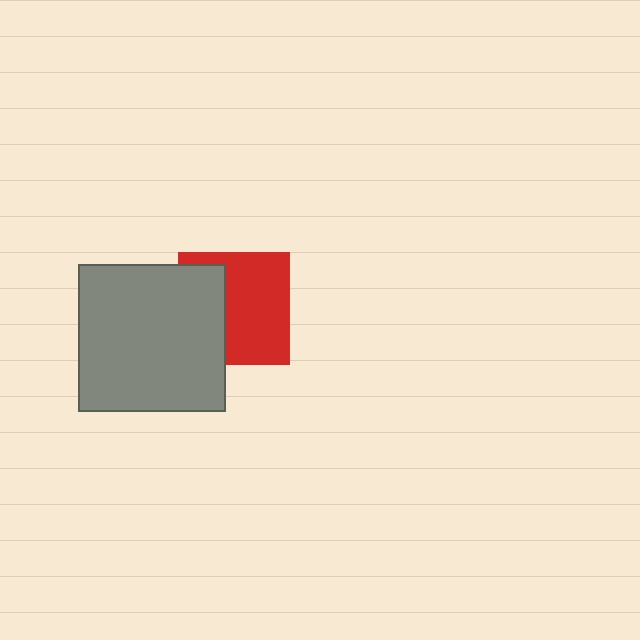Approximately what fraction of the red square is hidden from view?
Roughly 38% of the red square is hidden behind the gray square.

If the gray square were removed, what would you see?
You would see the complete red square.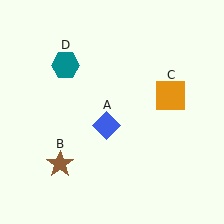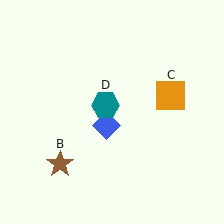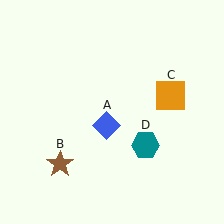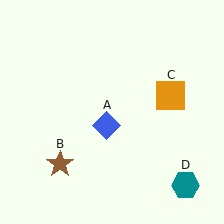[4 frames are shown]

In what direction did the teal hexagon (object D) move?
The teal hexagon (object D) moved down and to the right.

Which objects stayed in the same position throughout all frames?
Blue diamond (object A) and brown star (object B) and orange square (object C) remained stationary.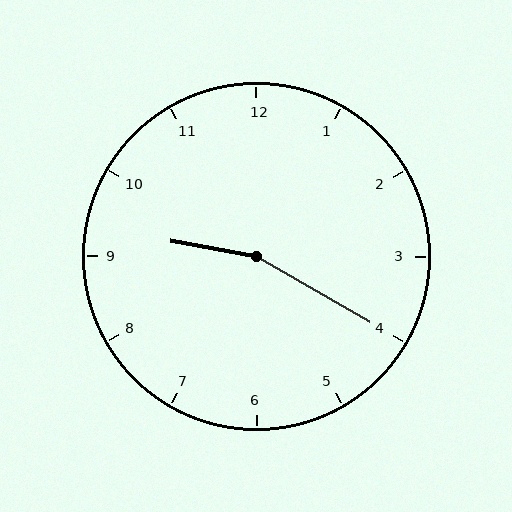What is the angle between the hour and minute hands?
Approximately 160 degrees.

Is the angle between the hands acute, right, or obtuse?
It is obtuse.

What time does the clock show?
9:20.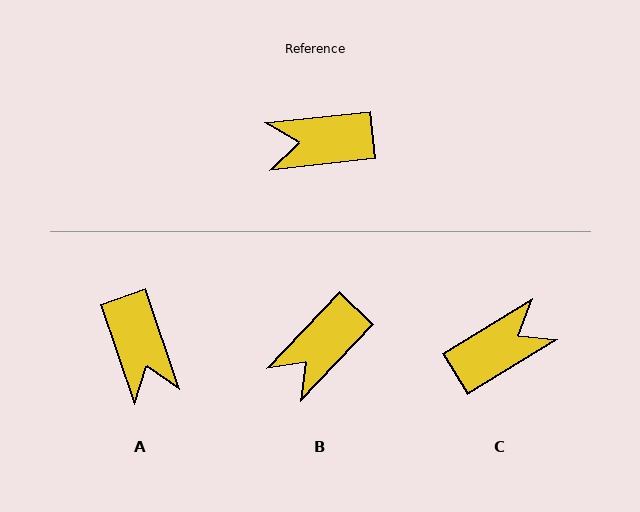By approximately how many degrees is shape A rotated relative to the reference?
Approximately 103 degrees counter-clockwise.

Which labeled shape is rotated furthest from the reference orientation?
C, about 155 degrees away.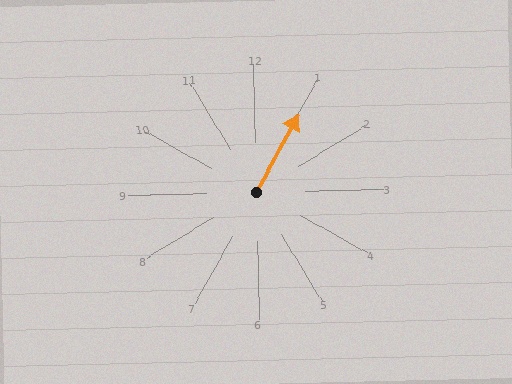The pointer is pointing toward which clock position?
Roughly 1 o'clock.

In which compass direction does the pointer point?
Northeast.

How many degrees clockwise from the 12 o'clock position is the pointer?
Approximately 30 degrees.